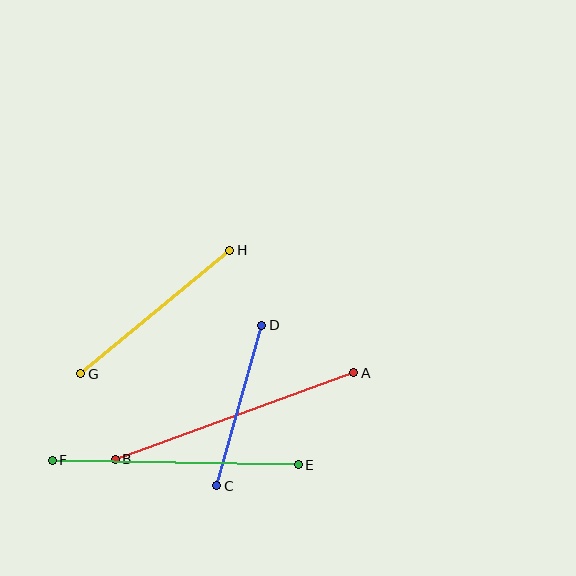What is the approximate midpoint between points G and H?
The midpoint is at approximately (155, 312) pixels.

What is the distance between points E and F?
The distance is approximately 246 pixels.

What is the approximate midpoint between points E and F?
The midpoint is at approximately (175, 463) pixels.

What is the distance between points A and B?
The distance is approximately 254 pixels.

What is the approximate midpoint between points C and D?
The midpoint is at approximately (239, 406) pixels.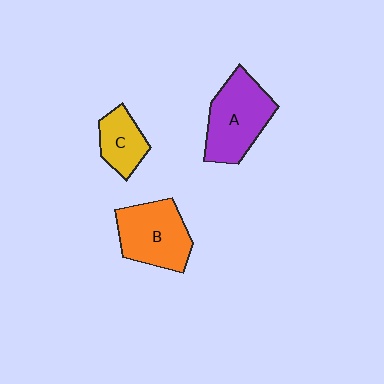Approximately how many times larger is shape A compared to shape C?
Approximately 1.8 times.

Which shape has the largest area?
Shape A (purple).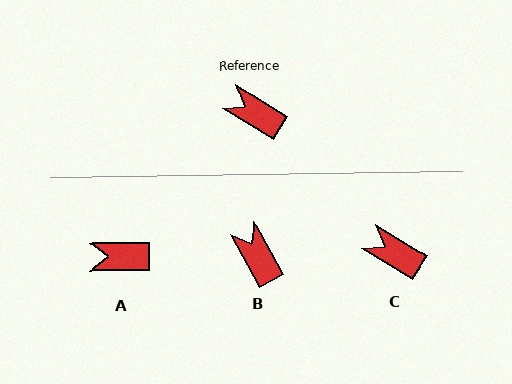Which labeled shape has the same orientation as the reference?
C.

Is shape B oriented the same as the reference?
No, it is off by about 30 degrees.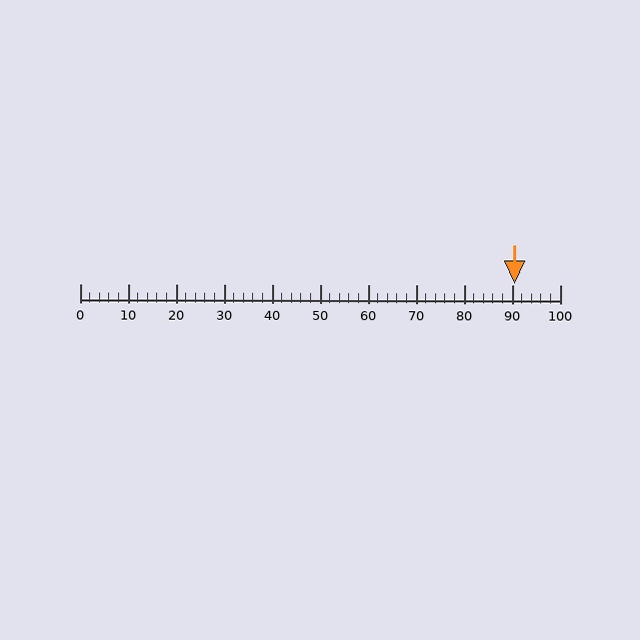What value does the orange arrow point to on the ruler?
The orange arrow points to approximately 91.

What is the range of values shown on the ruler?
The ruler shows values from 0 to 100.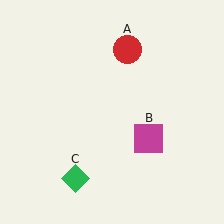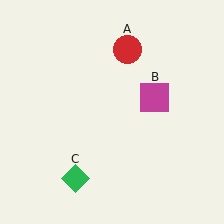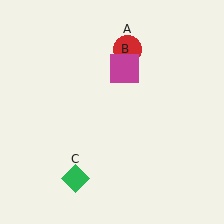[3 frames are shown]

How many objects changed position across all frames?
1 object changed position: magenta square (object B).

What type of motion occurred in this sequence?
The magenta square (object B) rotated counterclockwise around the center of the scene.